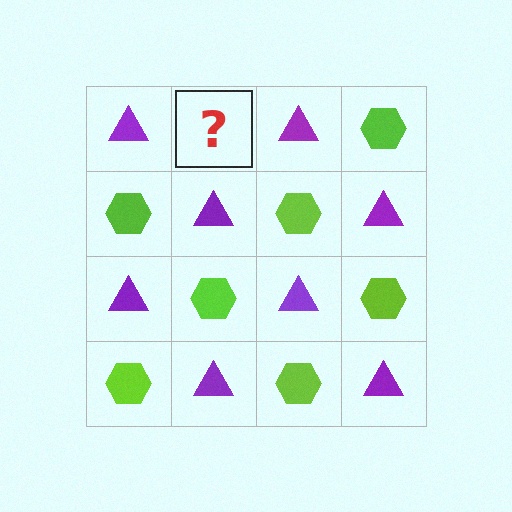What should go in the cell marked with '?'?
The missing cell should contain a lime hexagon.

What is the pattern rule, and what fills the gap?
The rule is that it alternates purple triangle and lime hexagon in a checkerboard pattern. The gap should be filled with a lime hexagon.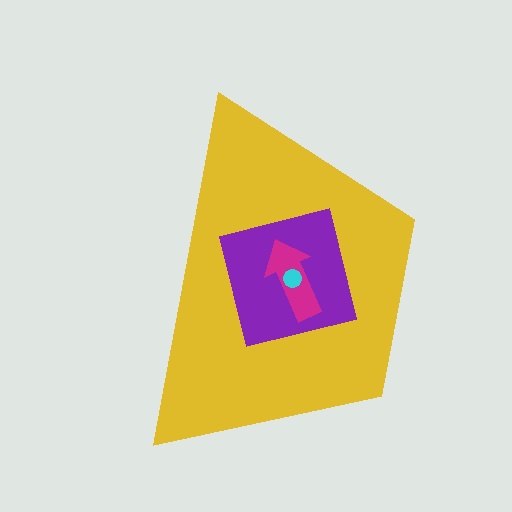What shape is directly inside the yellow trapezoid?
The purple square.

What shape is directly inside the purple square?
The magenta arrow.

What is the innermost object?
The cyan circle.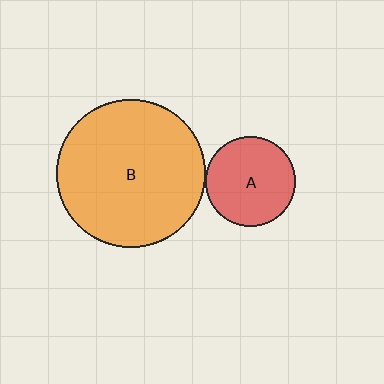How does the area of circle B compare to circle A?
Approximately 2.7 times.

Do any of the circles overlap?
No, none of the circles overlap.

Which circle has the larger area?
Circle B (orange).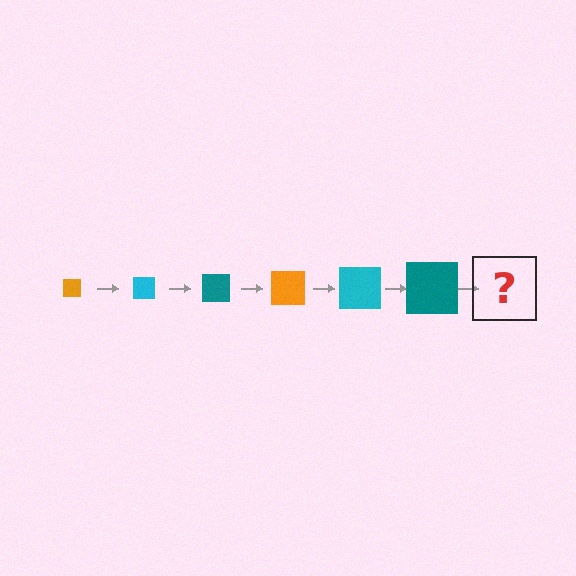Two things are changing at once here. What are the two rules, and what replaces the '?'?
The two rules are that the square grows larger each step and the color cycles through orange, cyan, and teal. The '?' should be an orange square, larger than the previous one.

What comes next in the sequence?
The next element should be an orange square, larger than the previous one.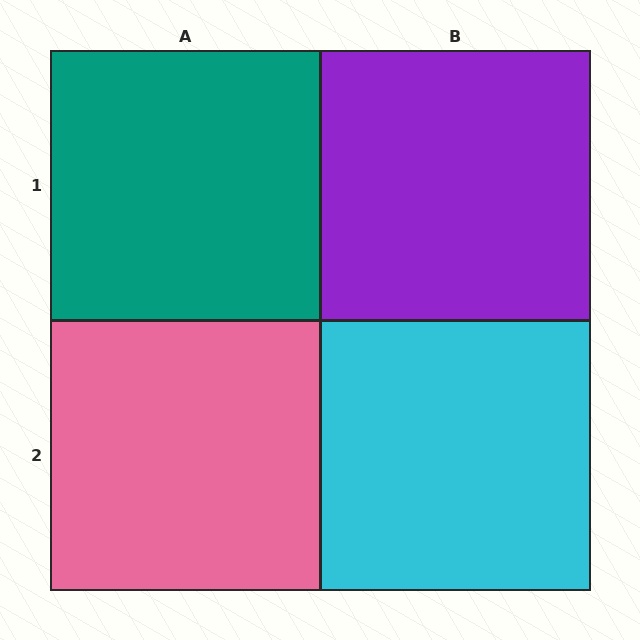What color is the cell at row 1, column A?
Teal.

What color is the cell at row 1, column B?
Purple.